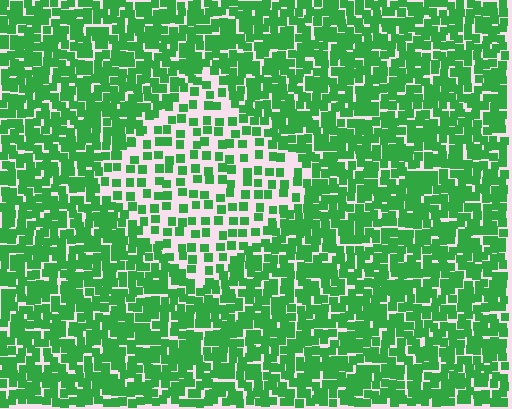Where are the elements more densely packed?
The elements are more densely packed outside the diamond boundary.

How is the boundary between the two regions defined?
The boundary is defined by a change in element density (approximately 2.2x ratio). All elements are the same color, size, and shape.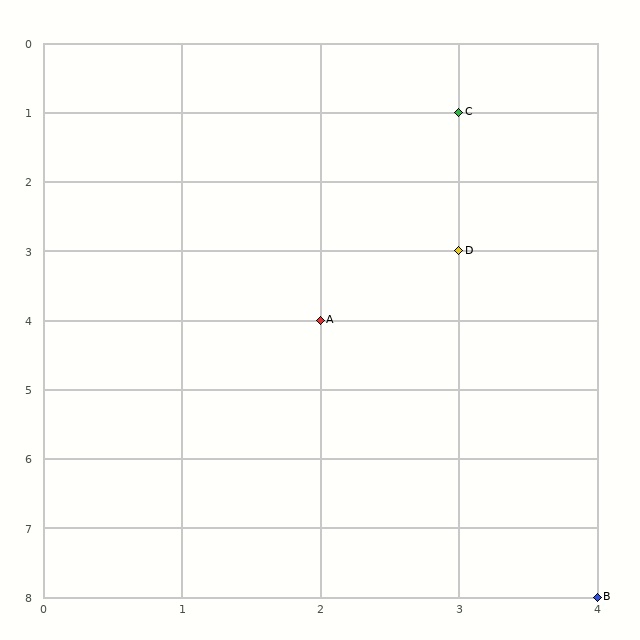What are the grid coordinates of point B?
Point B is at grid coordinates (4, 8).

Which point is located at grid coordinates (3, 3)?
Point D is at (3, 3).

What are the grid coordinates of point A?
Point A is at grid coordinates (2, 4).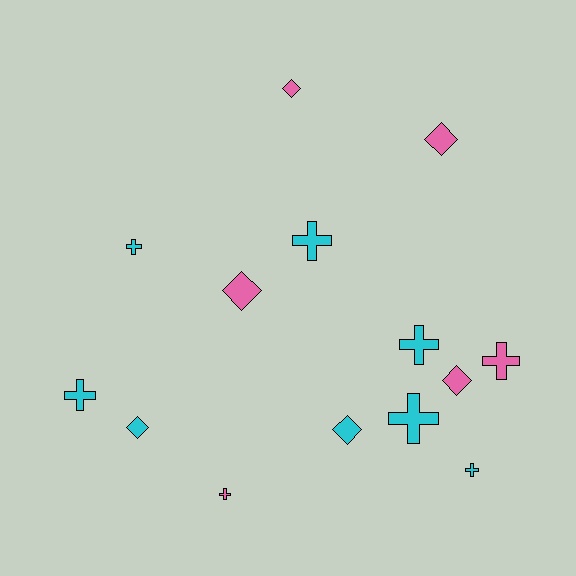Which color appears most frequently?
Cyan, with 8 objects.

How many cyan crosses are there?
There are 6 cyan crosses.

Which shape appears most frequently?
Cross, with 8 objects.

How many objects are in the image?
There are 14 objects.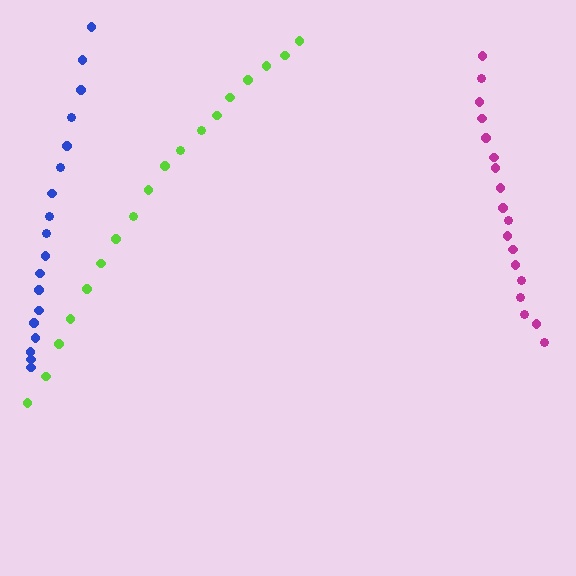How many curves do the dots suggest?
There are 3 distinct paths.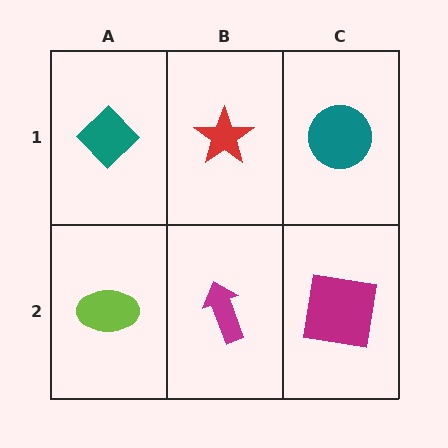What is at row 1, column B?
A red star.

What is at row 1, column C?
A teal circle.